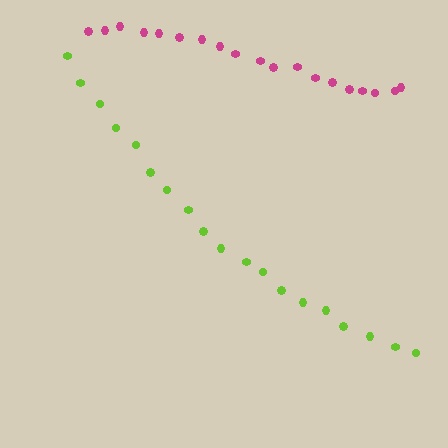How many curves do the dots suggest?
There are 2 distinct paths.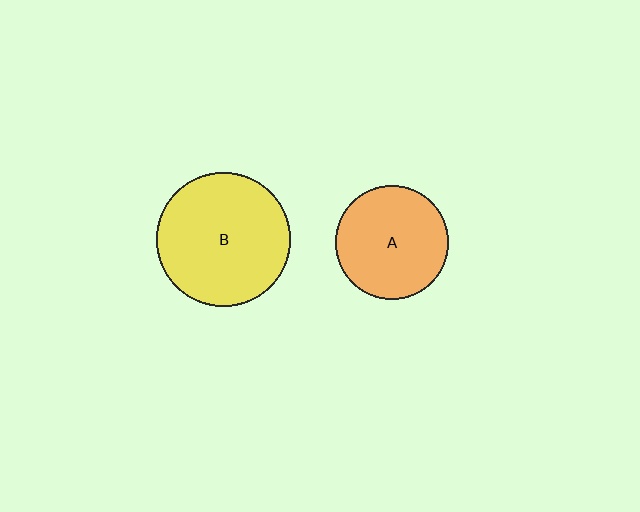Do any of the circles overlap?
No, none of the circles overlap.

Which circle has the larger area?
Circle B (yellow).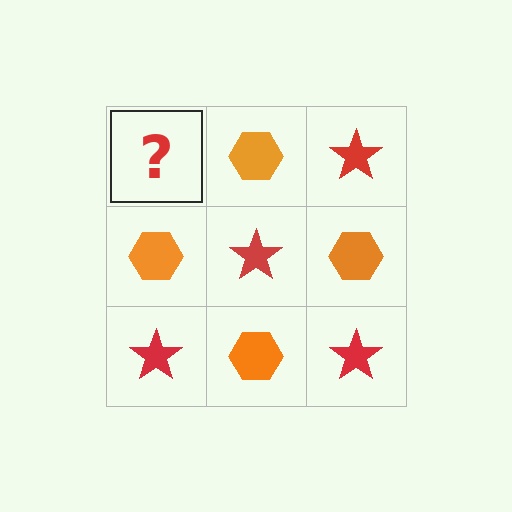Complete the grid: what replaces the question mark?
The question mark should be replaced with a red star.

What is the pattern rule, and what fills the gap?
The rule is that it alternates red star and orange hexagon in a checkerboard pattern. The gap should be filled with a red star.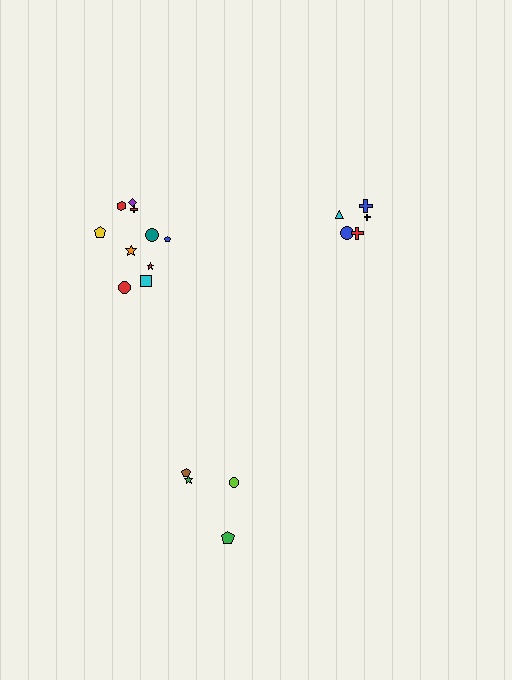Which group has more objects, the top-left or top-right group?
The top-left group.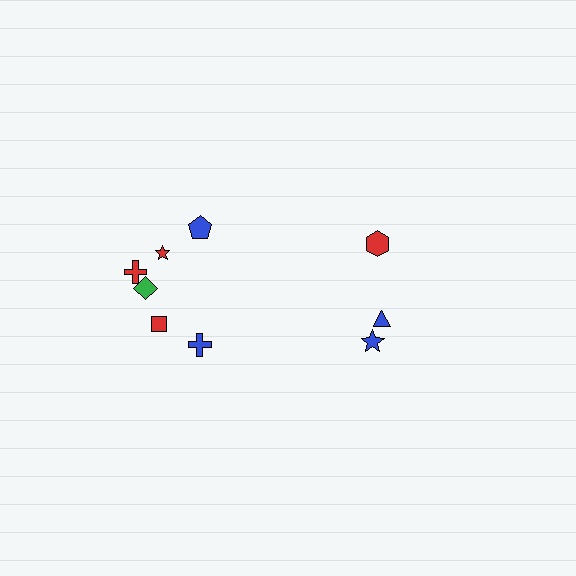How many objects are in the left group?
There are 6 objects.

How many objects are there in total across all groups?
There are 9 objects.